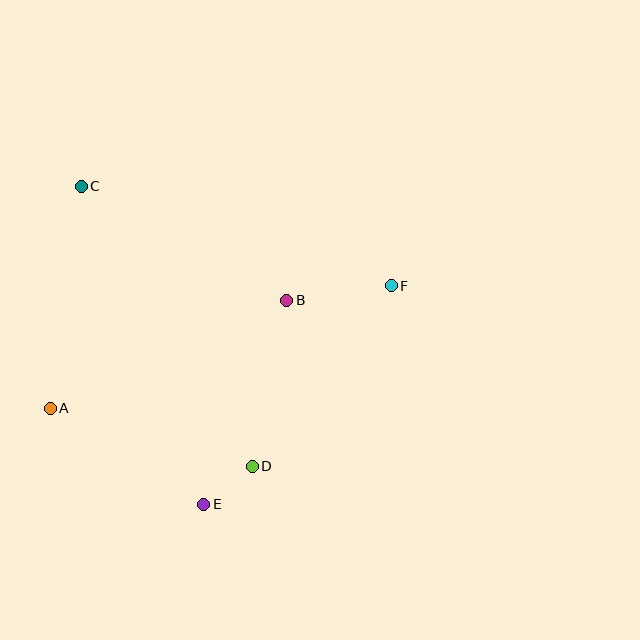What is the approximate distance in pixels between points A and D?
The distance between A and D is approximately 210 pixels.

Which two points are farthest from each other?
Points A and F are farthest from each other.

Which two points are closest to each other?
Points D and E are closest to each other.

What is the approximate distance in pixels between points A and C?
The distance between A and C is approximately 224 pixels.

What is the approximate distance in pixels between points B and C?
The distance between B and C is approximately 235 pixels.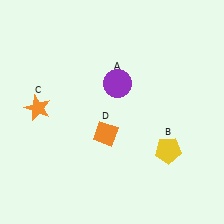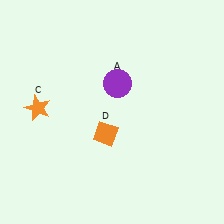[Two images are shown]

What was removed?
The yellow pentagon (B) was removed in Image 2.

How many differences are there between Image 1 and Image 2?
There is 1 difference between the two images.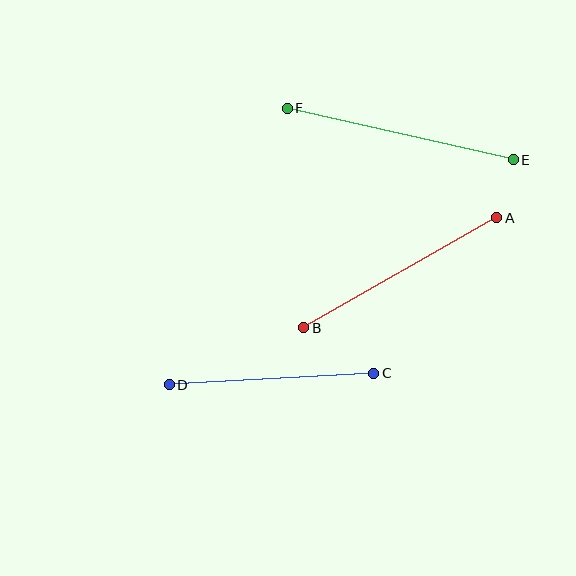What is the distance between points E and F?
The distance is approximately 232 pixels.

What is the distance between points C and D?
The distance is approximately 205 pixels.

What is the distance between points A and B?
The distance is approximately 223 pixels.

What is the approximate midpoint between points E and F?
The midpoint is at approximately (400, 134) pixels.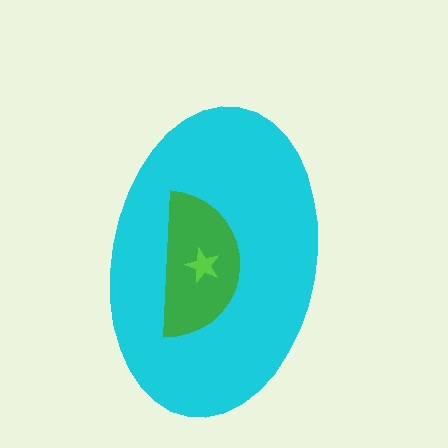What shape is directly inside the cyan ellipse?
The green semicircle.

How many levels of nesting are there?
3.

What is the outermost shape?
The cyan ellipse.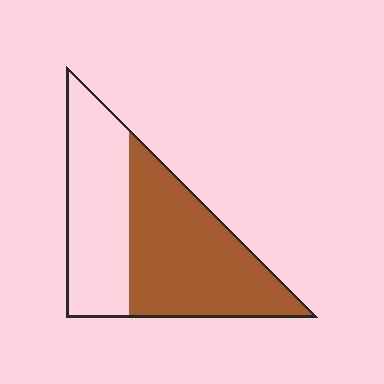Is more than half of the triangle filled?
Yes.